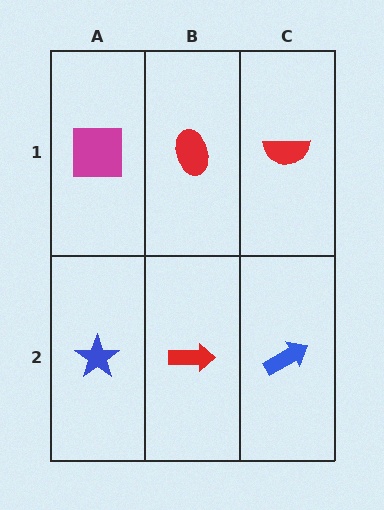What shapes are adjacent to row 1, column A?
A blue star (row 2, column A), a red ellipse (row 1, column B).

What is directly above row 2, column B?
A red ellipse.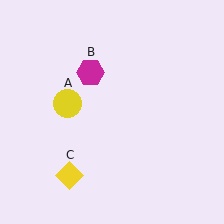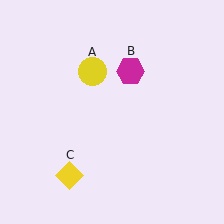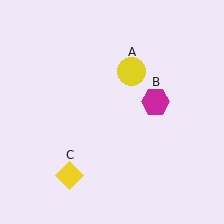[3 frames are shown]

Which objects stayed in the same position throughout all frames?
Yellow diamond (object C) remained stationary.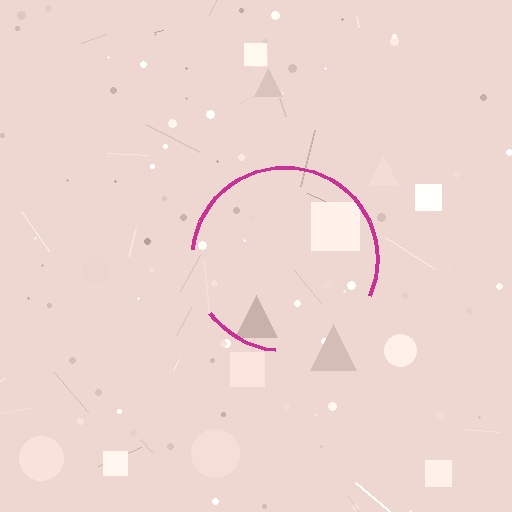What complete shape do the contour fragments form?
The contour fragments form a circle.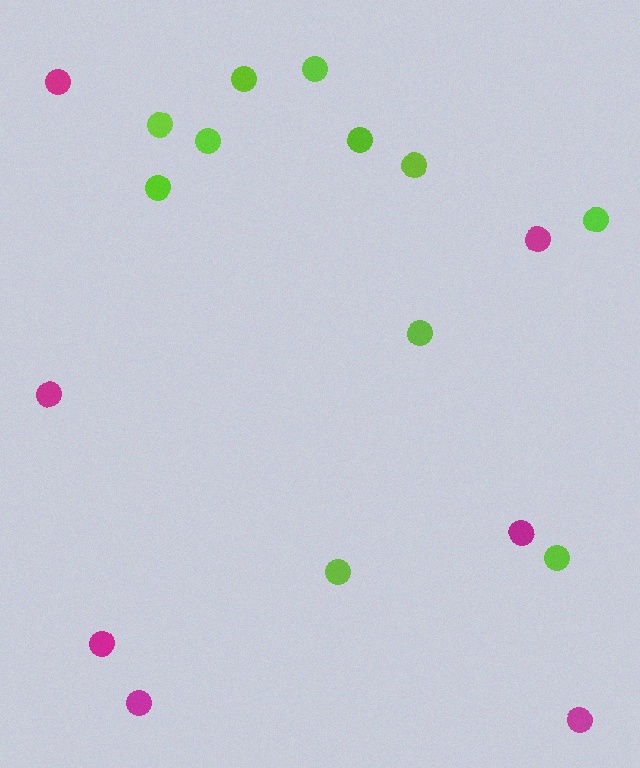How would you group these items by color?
There are 2 groups: one group of lime circles (11) and one group of magenta circles (7).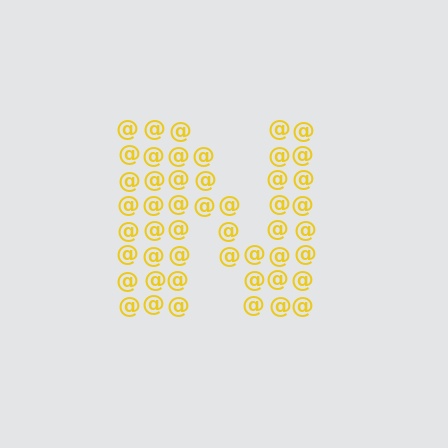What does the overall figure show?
The overall figure shows the letter N.